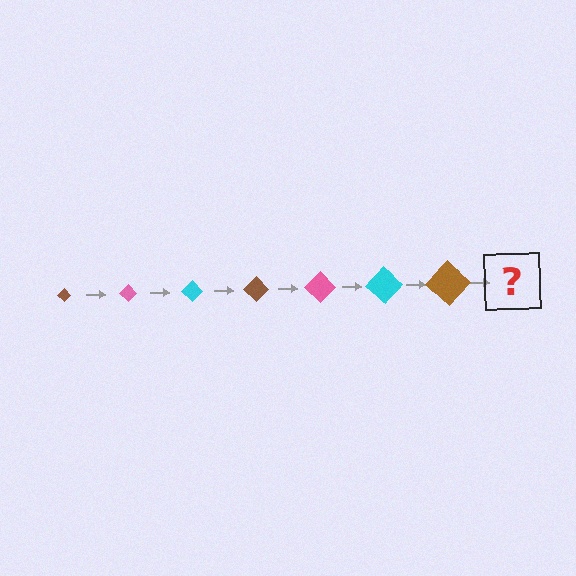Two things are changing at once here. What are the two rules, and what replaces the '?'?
The two rules are that the diamond grows larger each step and the color cycles through brown, pink, and cyan. The '?' should be a pink diamond, larger than the previous one.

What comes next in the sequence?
The next element should be a pink diamond, larger than the previous one.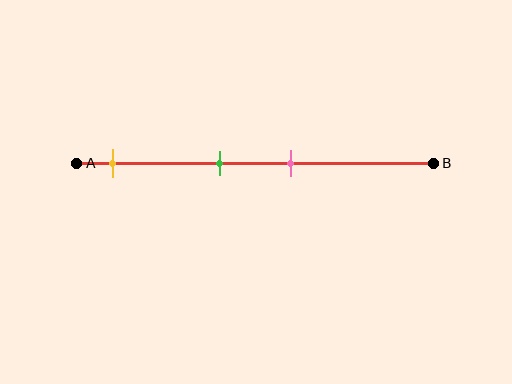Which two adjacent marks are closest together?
The green and pink marks are the closest adjacent pair.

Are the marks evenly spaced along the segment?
No, the marks are not evenly spaced.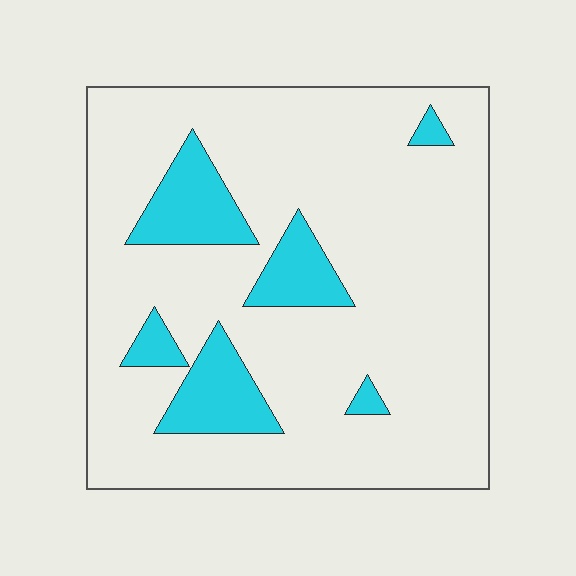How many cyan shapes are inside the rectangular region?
6.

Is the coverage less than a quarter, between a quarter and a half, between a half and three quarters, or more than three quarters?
Less than a quarter.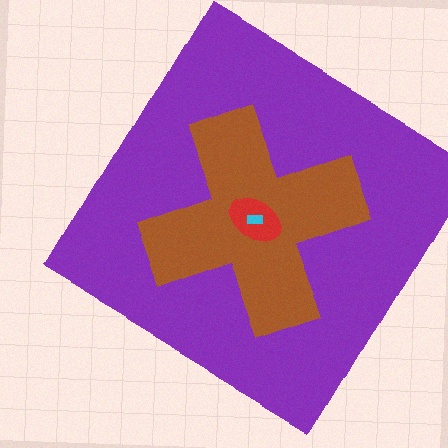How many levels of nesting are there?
4.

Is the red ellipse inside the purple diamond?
Yes.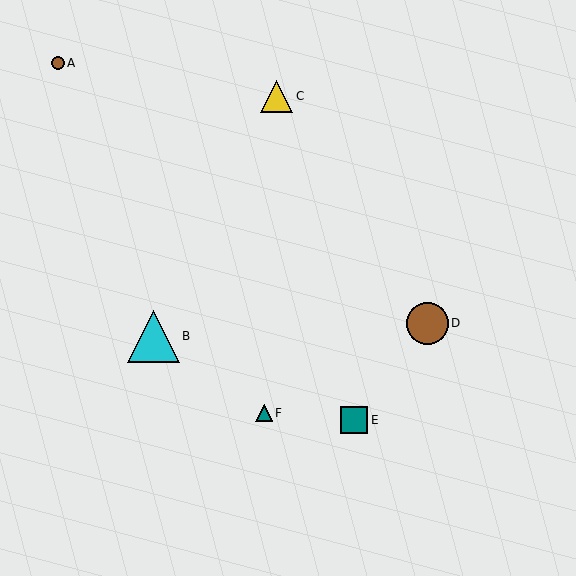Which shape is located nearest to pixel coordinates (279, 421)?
The teal triangle (labeled F) at (264, 413) is nearest to that location.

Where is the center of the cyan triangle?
The center of the cyan triangle is at (153, 336).